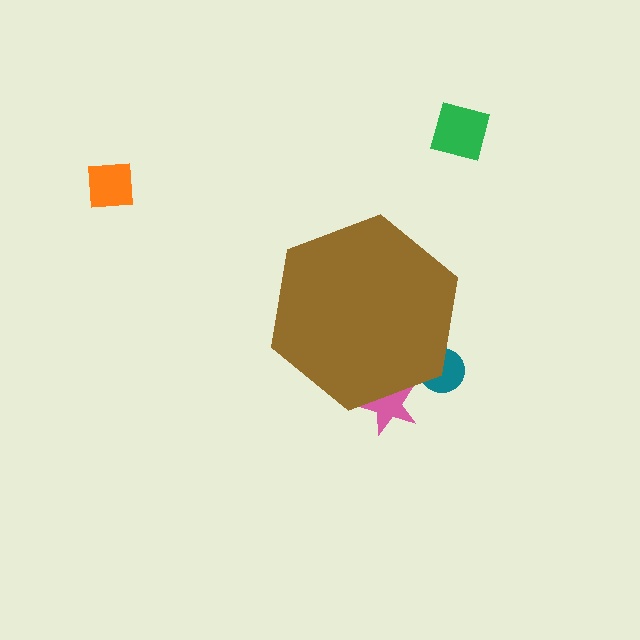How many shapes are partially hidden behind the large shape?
2 shapes are partially hidden.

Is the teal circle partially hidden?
Yes, the teal circle is partially hidden behind the brown hexagon.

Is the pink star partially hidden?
Yes, the pink star is partially hidden behind the brown hexagon.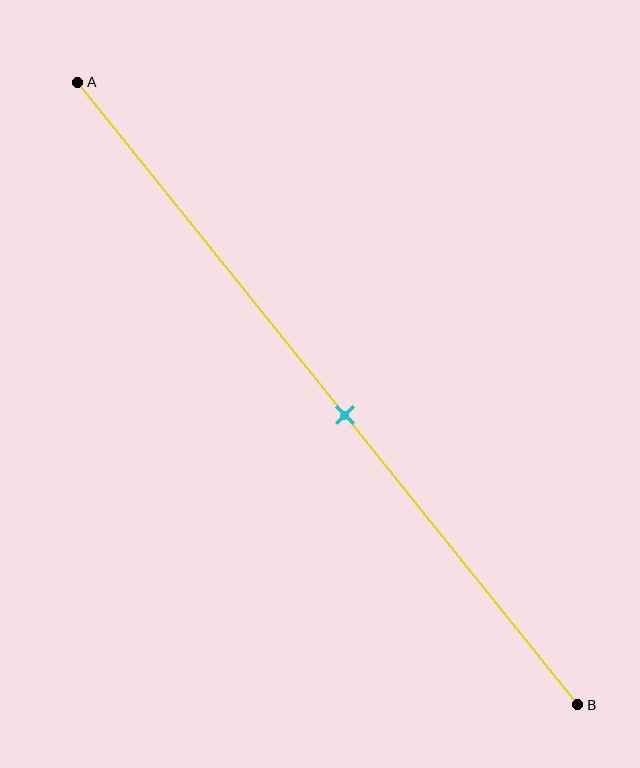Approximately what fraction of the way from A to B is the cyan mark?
The cyan mark is approximately 55% of the way from A to B.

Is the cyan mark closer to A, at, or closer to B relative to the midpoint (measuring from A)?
The cyan mark is closer to point B than the midpoint of segment AB.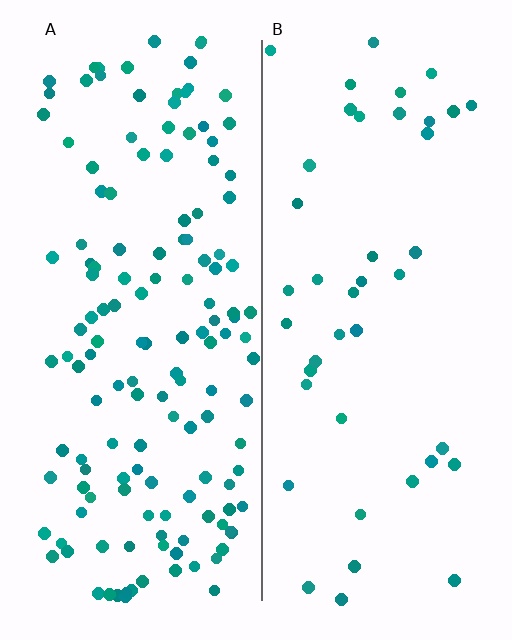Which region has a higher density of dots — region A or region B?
A (the left).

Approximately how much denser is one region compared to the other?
Approximately 3.3× — region A over region B.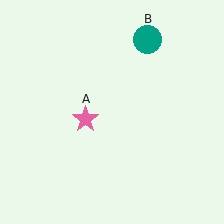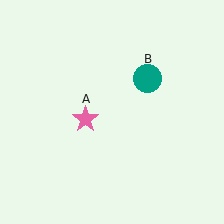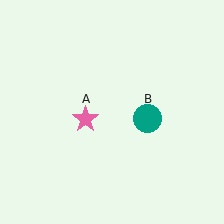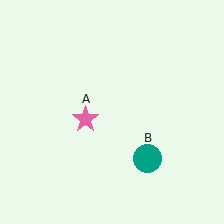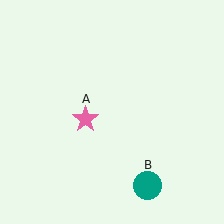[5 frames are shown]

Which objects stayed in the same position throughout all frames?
Pink star (object A) remained stationary.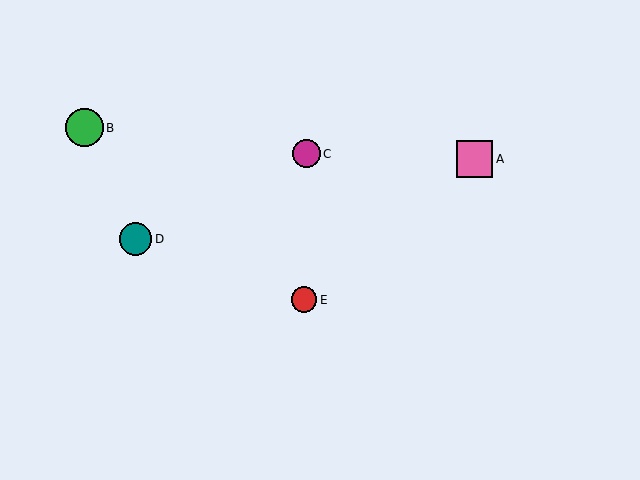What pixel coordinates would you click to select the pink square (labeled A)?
Click at (475, 159) to select the pink square A.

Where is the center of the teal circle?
The center of the teal circle is at (136, 239).